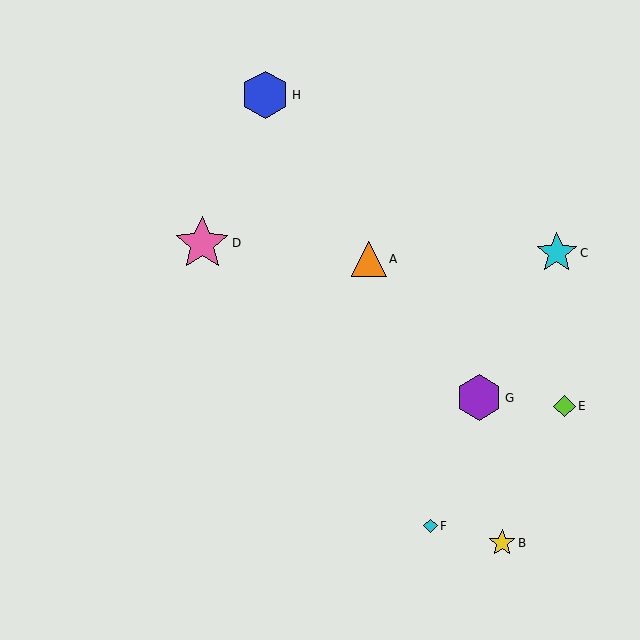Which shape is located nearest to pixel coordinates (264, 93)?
The blue hexagon (labeled H) at (265, 95) is nearest to that location.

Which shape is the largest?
The pink star (labeled D) is the largest.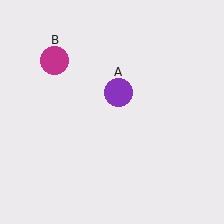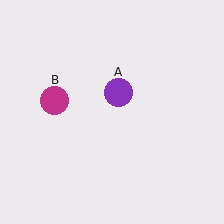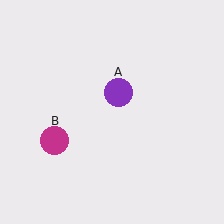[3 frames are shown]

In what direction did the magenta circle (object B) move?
The magenta circle (object B) moved down.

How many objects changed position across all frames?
1 object changed position: magenta circle (object B).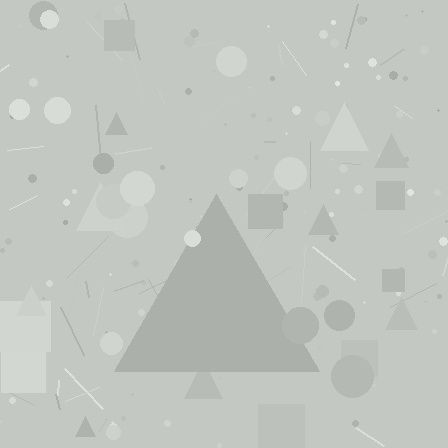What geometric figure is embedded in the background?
A triangle is embedded in the background.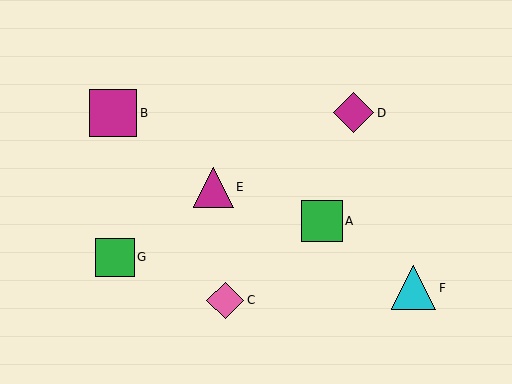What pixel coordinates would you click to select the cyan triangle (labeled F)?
Click at (414, 288) to select the cyan triangle F.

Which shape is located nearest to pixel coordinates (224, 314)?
The pink diamond (labeled C) at (225, 300) is nearest to that location.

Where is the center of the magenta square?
The center of the magenta square is at (113, 113).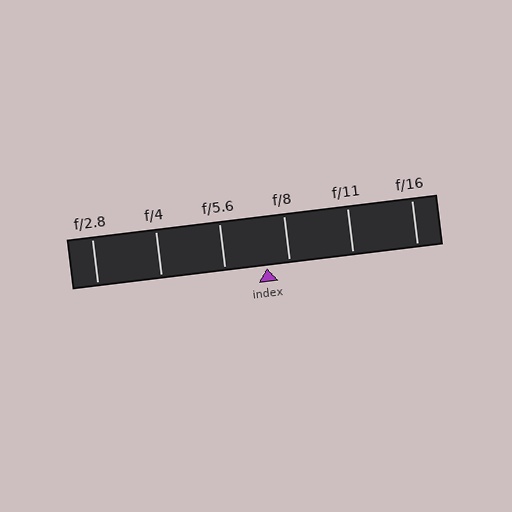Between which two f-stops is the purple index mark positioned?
The index mark is between f/5.6 and f/8.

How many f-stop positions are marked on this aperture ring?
There are 6 f-stop positions marked.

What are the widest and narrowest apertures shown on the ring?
The widest aperture shown is f/2.8 and the narrowest is f/16.